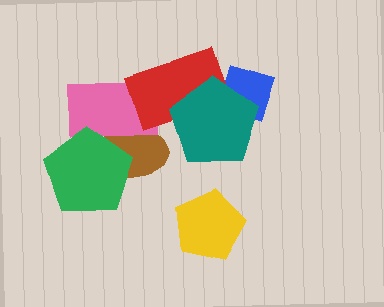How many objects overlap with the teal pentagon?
2 objects overlap with the teal pentagon.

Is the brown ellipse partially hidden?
Yes, it is partially covered by another shape.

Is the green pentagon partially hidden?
No, no other shape covers it.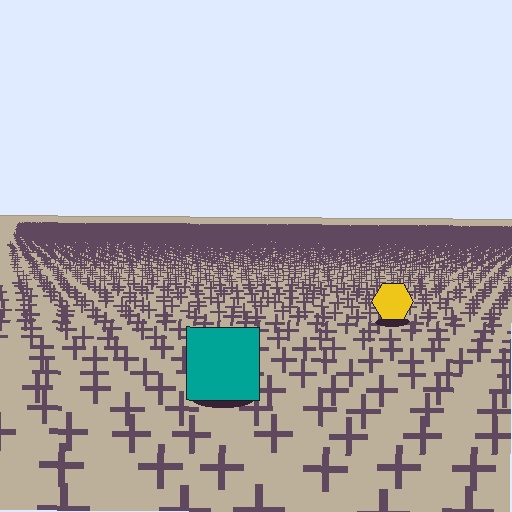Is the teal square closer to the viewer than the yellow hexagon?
Yes. The teal square is closer — you can tell from the texture gradient: the ground texture is coarser near it.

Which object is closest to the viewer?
The teal square is closest. The texture marks near it are larger and more spread out.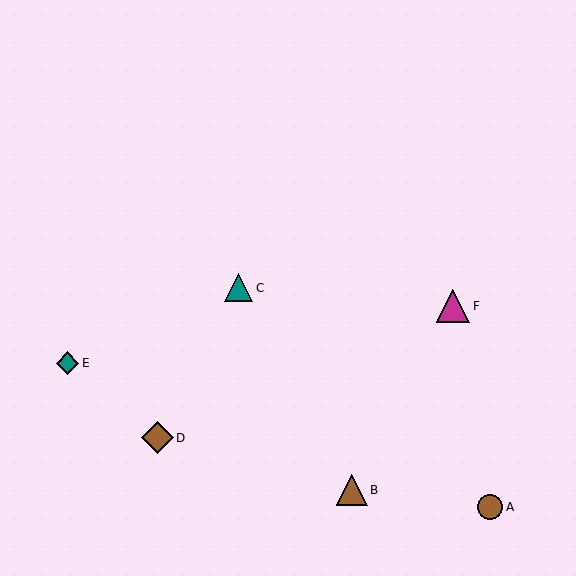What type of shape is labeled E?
Shape E is a teal diamond.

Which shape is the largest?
The magenta triangle (labeled F) is the largest.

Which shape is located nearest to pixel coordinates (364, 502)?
The brown triangle (labeled B) at (352, 490) is nearest to that location.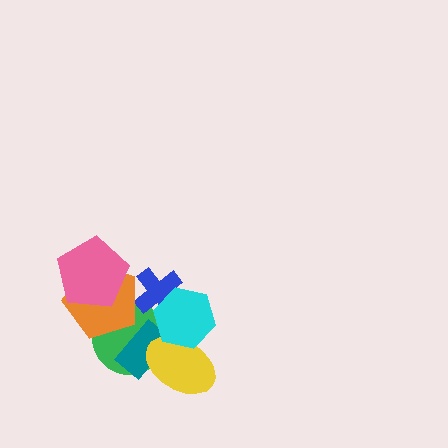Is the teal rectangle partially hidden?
Yes, it is partially covered by another shape.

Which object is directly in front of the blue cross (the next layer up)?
The orange pentagon is directly in front of the blue cross.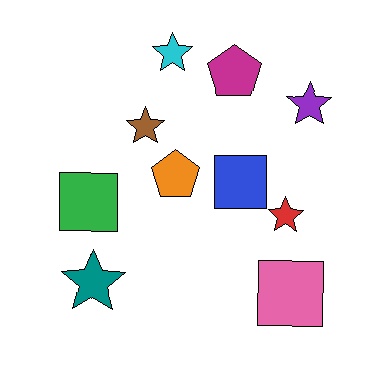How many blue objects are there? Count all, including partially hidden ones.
There is 1 blue object.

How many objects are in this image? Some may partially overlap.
There are 10 objects.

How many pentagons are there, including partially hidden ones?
There are 2 pentagons.